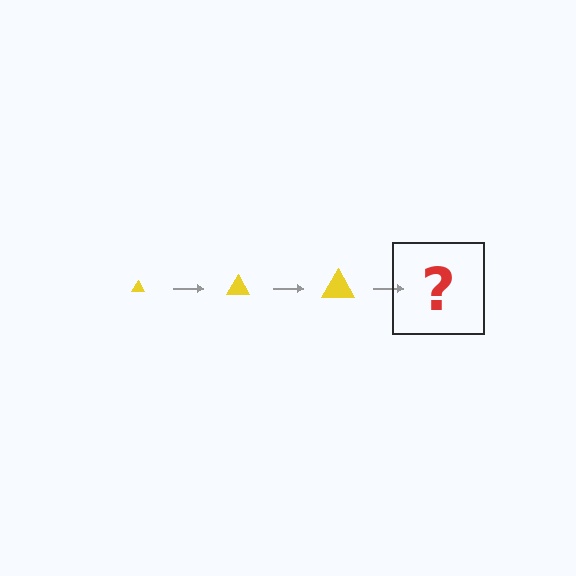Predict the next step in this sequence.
The next step is a yellow triangle, larger than the previous one.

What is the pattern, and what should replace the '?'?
The pattern is that the triangle gets progressively larger each step. The '?' should be a yellow triangle, larger than the previous one.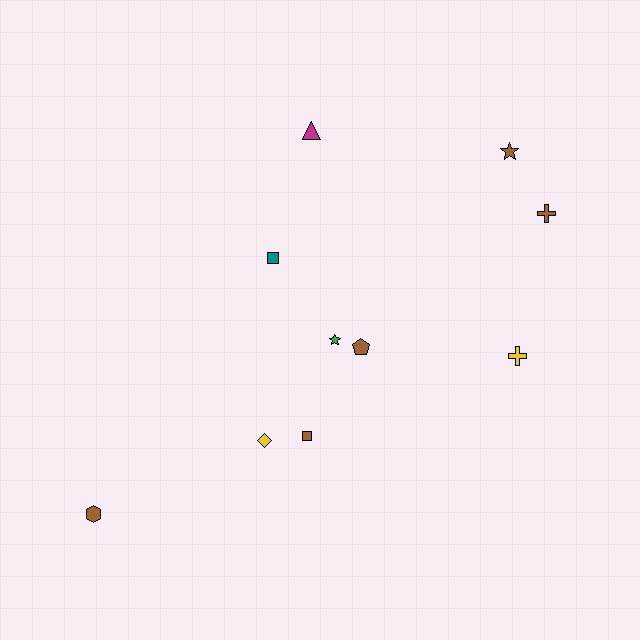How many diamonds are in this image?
There is 1 diamond.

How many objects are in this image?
There are 10 objects.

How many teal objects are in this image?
There is 1 teal object.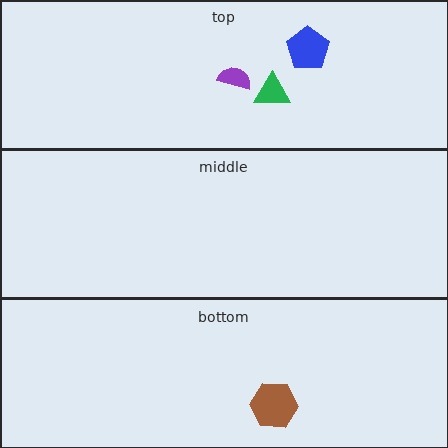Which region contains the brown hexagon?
The bottom region.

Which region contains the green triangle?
The top region.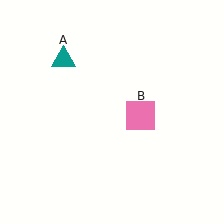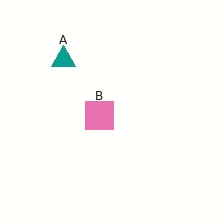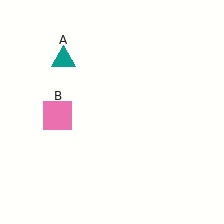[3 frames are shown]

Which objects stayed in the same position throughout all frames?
Teal triangle (object A) remained stationary.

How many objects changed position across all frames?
1 object changed position: pink square (object B).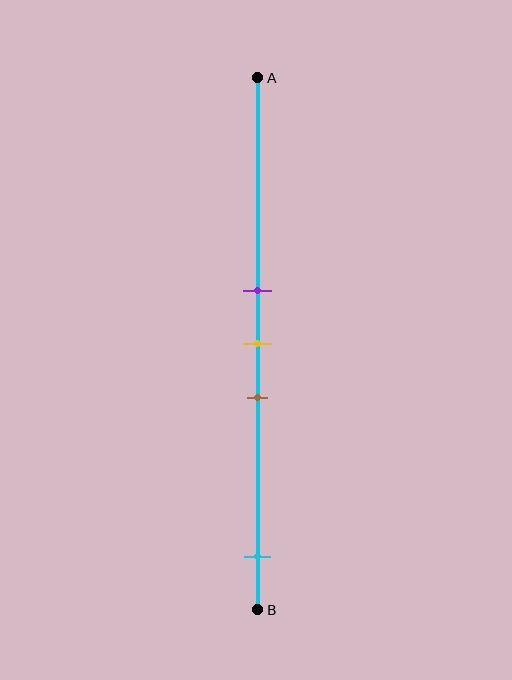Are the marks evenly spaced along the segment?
No, the marks are not evenly spaced.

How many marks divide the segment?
There are 4 marks dividing the segment.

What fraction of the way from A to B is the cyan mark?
The cyan mark is approximately 90% (0.9) of the way from A to B.